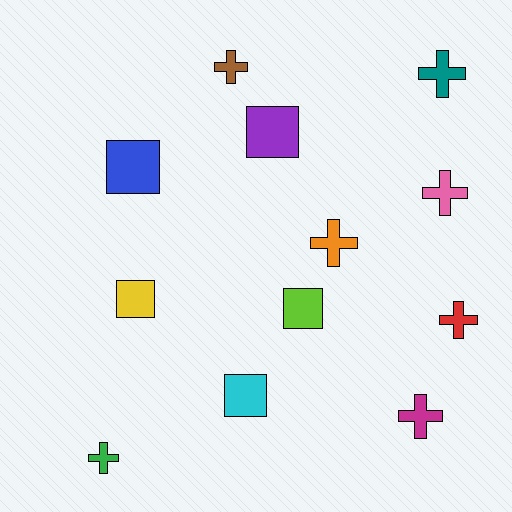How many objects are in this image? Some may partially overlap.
There are 12 objects.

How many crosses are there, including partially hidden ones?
There are 7 crosses.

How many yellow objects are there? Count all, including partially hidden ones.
There is 1 yellow object.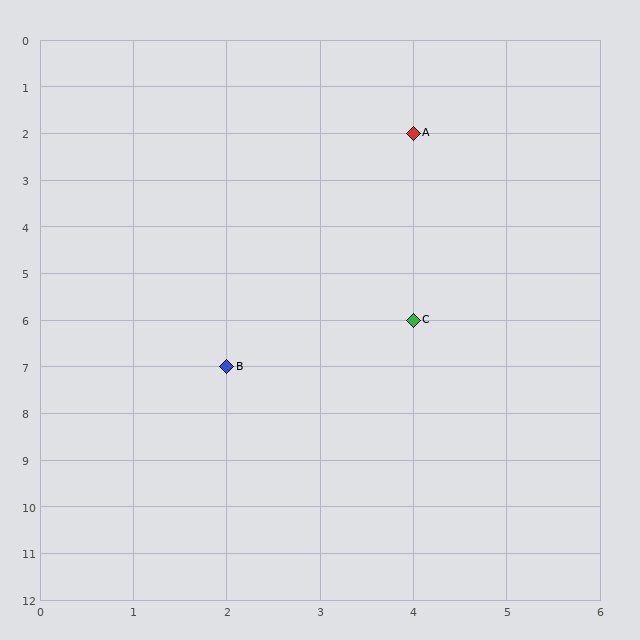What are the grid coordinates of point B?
Point B is at grid coordinates (2, 7).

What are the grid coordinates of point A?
Point A is at grid coordinates (4, 2).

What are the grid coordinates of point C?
Point C is at grid coordinates (4, 6).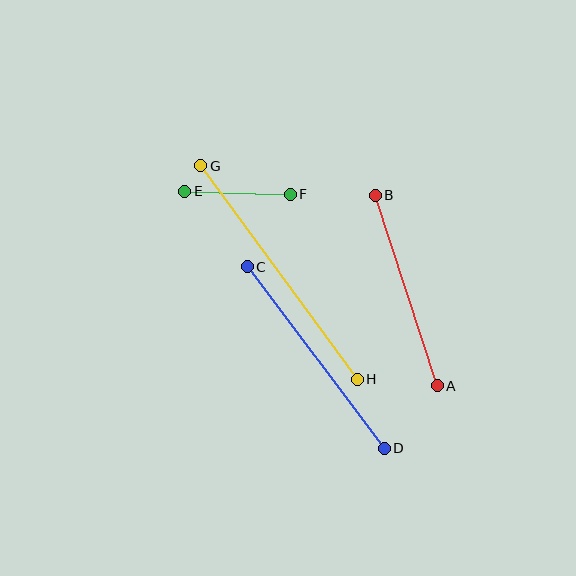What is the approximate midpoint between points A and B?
The midpoint is at approximately (406, 291) pixels.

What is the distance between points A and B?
The distance is approximately 200 pixels.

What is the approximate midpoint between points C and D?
The midpoint is at approximately (316, 358) pixels.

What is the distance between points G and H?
The distance is approximately 265 pixels.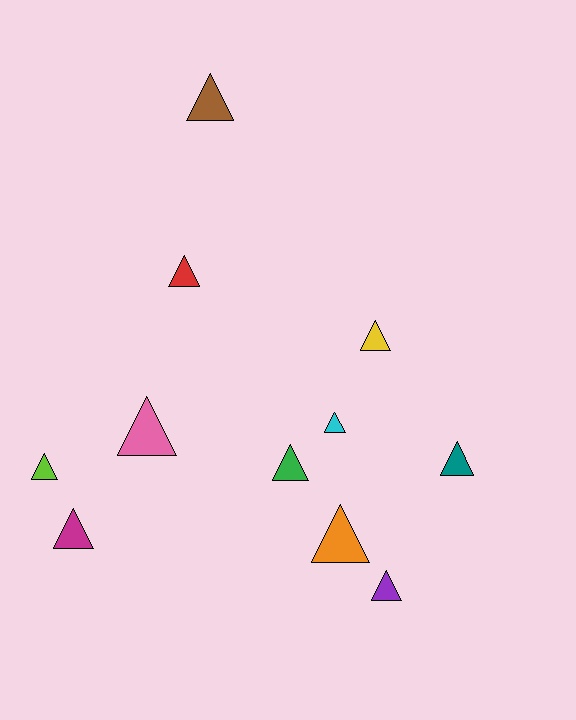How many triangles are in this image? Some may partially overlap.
There are 11 triangles.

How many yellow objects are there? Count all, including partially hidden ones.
There is 1 yellow object.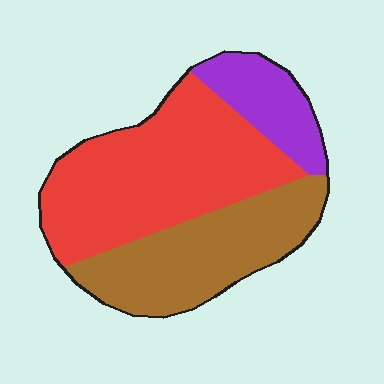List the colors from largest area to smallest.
From largest to smallest: red, brown, purple.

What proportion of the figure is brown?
Brown covers 34% of the figure.